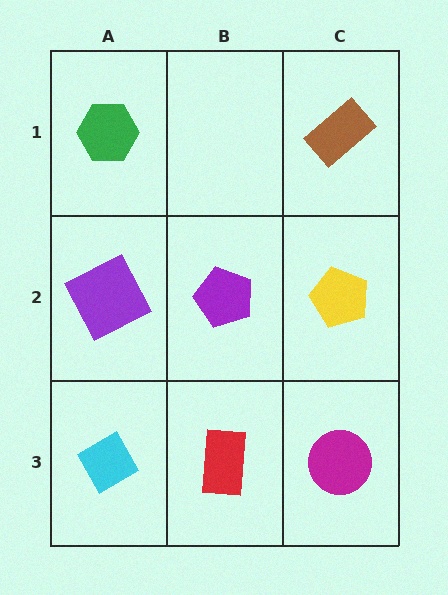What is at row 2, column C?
A yellow pentagon.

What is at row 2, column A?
A purple square.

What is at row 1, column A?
A green hexagon.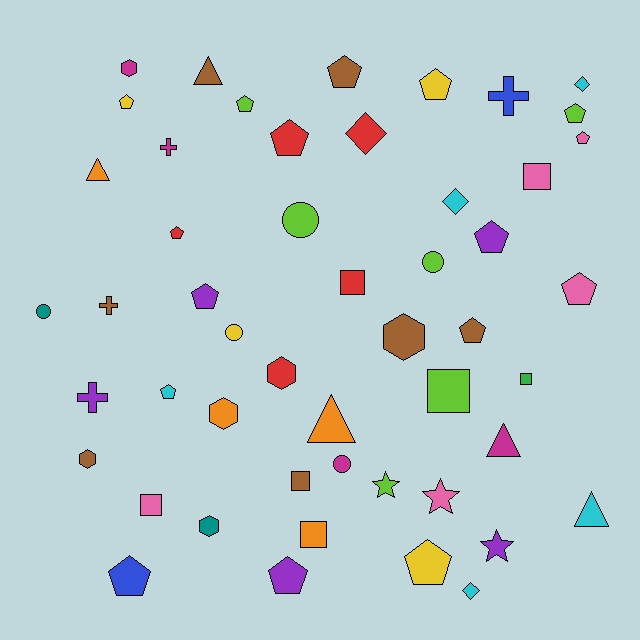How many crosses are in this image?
There are 4 crosses.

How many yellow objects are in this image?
There are 4 yellow objects.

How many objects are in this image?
There are 50 objects.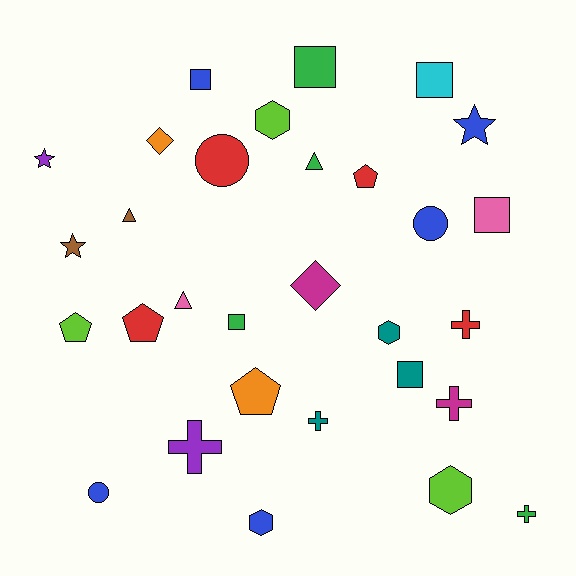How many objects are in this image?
There are 30 objects.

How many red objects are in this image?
There are 4 red objects.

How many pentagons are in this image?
There are 4 pentagons.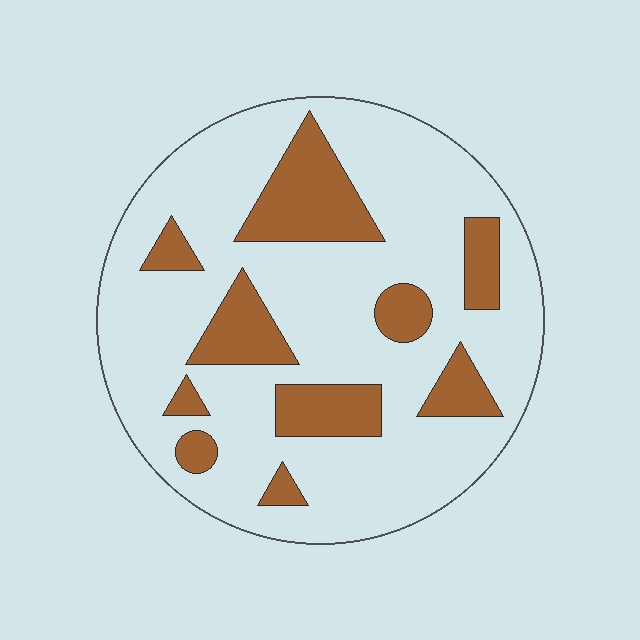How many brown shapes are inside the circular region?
10.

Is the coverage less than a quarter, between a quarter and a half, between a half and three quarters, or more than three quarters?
Less than a quarter.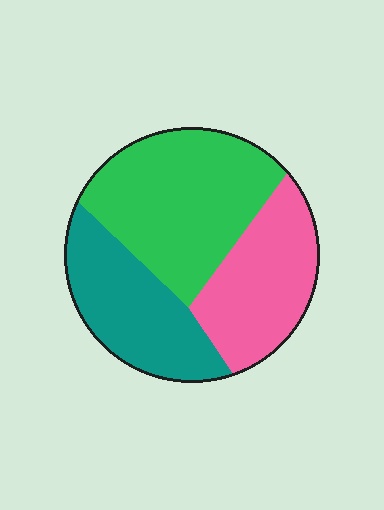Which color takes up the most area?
Green, at roughly 40%.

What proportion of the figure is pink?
Pink covers 29% of the figure.